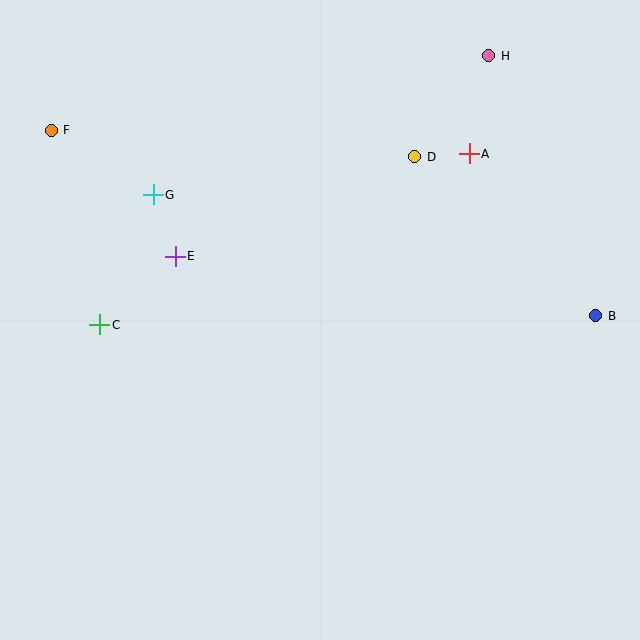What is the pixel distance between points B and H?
The distance between B and H is 281 pixels.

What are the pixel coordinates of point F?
Point F is at (51, 130).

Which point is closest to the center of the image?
Point E at (175, 256) is closest to the center.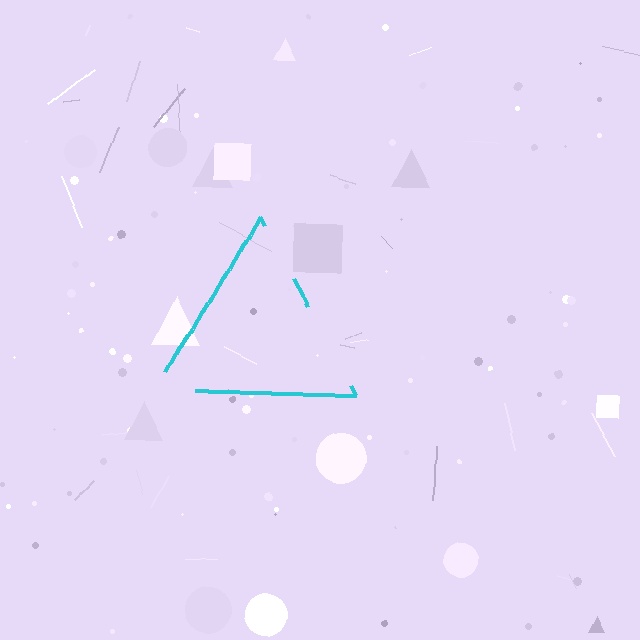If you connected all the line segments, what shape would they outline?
They would outline a triangle.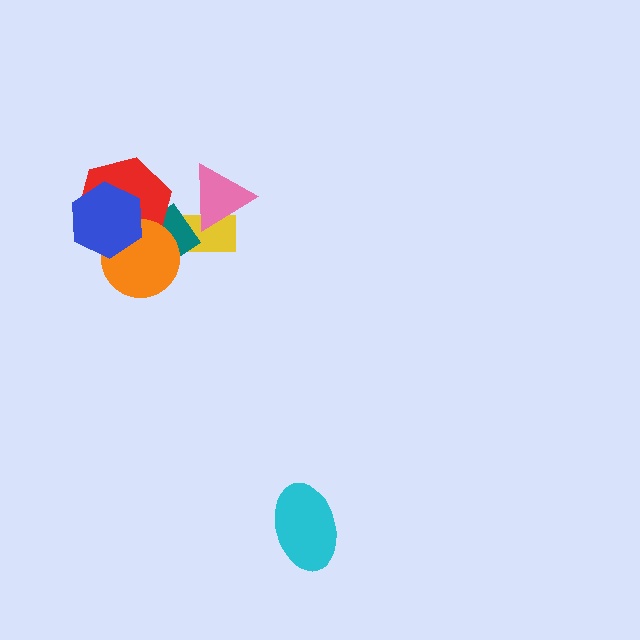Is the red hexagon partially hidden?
Yes, it is partially covered by another shape.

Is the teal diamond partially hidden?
Yes, it is partially covered by another shape.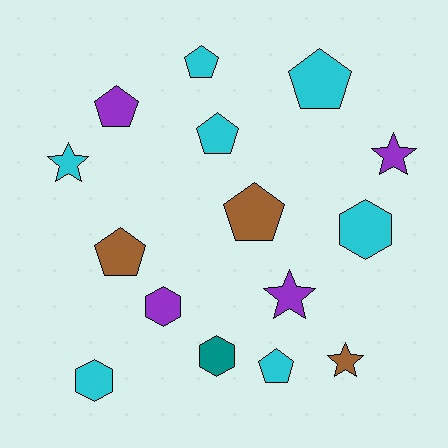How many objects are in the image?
There are 15 objects.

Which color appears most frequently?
Cyan, with 7 objects.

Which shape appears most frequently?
Pentagon, with 7 objects.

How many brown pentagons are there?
There are 2 brown pentagons.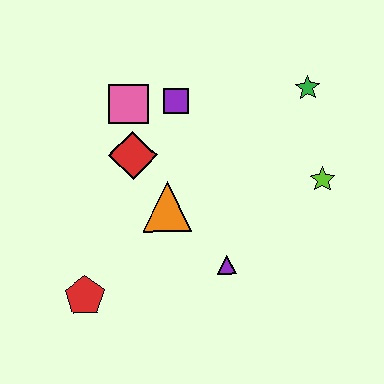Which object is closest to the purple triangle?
The orange triangle is closest to the purple triangle.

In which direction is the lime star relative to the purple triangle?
The lime star is to the right of the purple triangle.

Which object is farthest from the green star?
The red pentagon is farthest from the green star.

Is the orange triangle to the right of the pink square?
Yes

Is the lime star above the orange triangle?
Yes